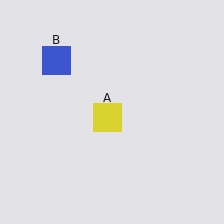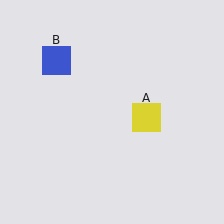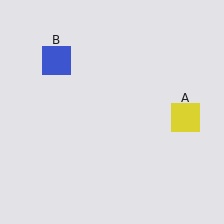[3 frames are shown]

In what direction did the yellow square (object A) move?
The yellow square (object A) moved right.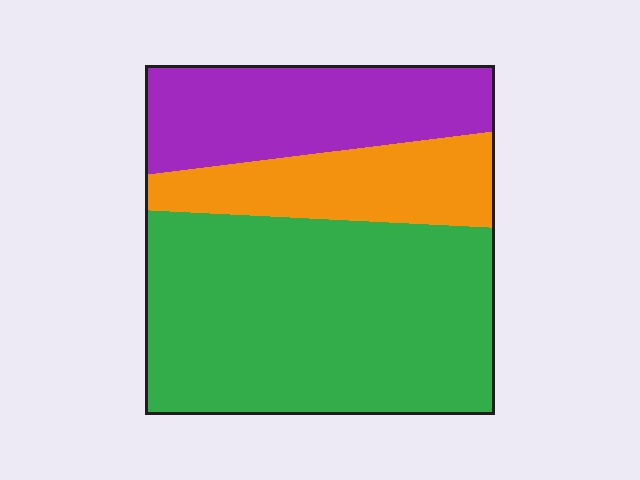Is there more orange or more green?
Green.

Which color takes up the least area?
Orange, at roughly 20%.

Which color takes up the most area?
Green, at roughly 55%.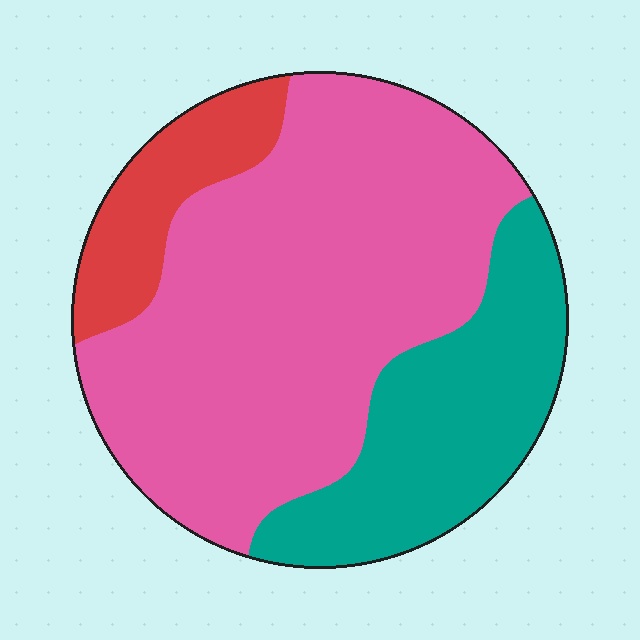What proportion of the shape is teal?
Teal covers around 25% of the shape.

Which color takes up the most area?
Pink, at roughly 60%.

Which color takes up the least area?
Red, at roughly 10%.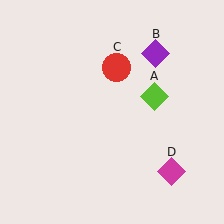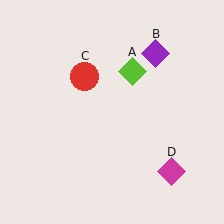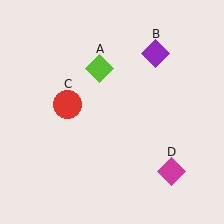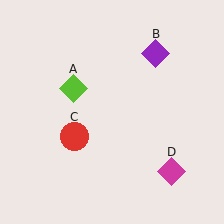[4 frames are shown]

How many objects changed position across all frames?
2 objects changed position: lime diamond (object A), red circle (object C).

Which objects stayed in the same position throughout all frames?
Purple diamond (object B) and magenta diamond (object D) remained stationary.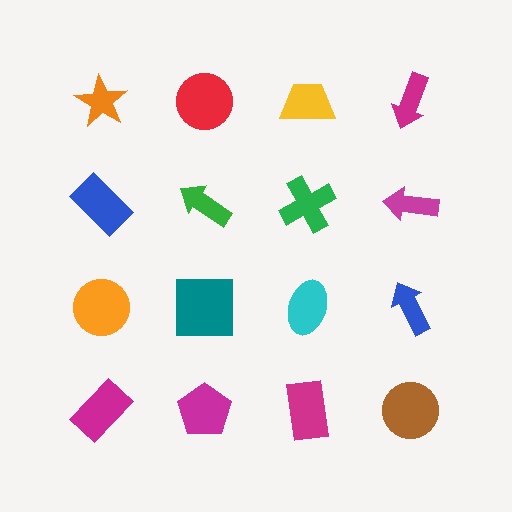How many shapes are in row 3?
4 shapes.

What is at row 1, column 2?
A red circle.